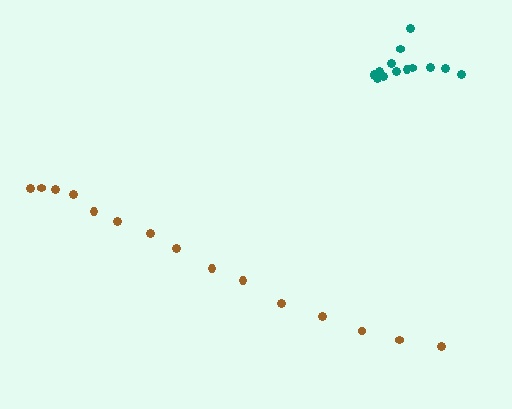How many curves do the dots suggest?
There are 2 distinct paths.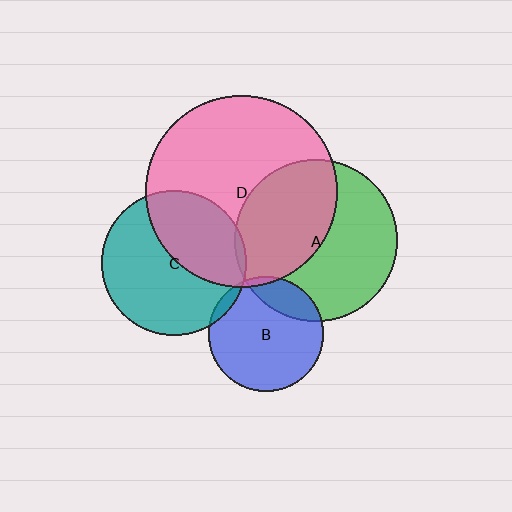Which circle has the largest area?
Circle D (pink).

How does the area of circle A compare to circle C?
Approximately 1.3 times.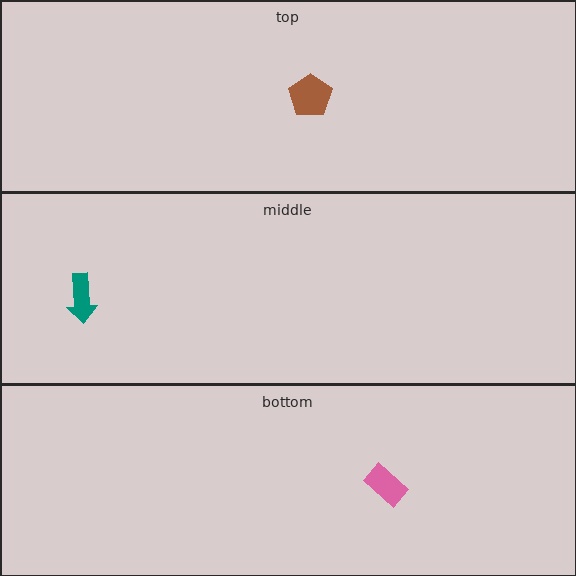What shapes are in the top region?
The brown pentagon.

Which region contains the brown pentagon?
The top region.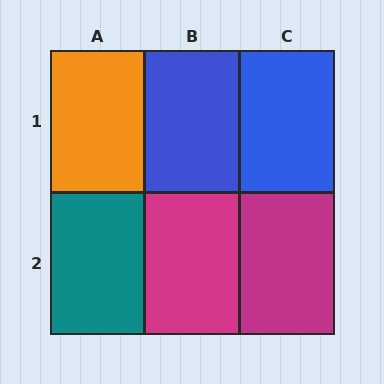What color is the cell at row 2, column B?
Magenta.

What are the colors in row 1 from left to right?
Orange, blue, blue.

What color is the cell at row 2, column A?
Teal.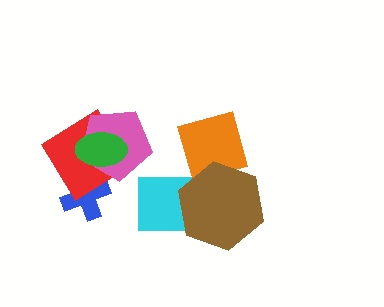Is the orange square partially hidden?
Yes, it is partially covered by another shape.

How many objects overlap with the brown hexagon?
2 objects overlap with the brown hexagon.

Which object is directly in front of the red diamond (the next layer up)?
The pink pentagon is directly in front of the red diamond.